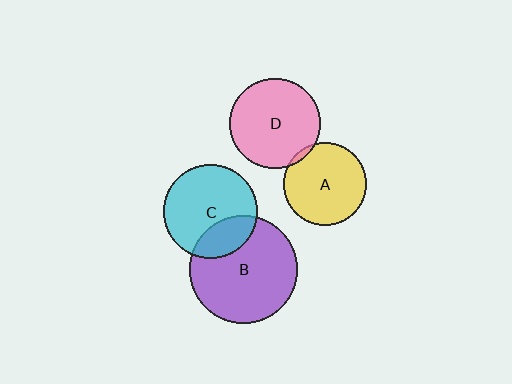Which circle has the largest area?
Circle B (purple).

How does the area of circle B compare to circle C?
Approximately 1.3 times.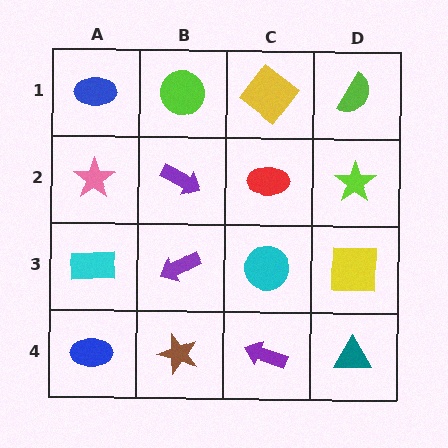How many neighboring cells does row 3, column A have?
3.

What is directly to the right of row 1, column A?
A lime circle.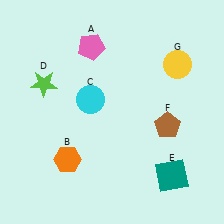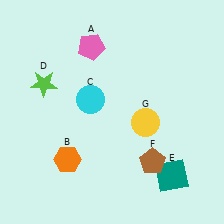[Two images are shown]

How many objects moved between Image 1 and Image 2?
2 objects moved between the two images.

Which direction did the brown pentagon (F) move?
The brown pentagon (F) moved down.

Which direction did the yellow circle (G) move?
The yellow circle (G) moved down.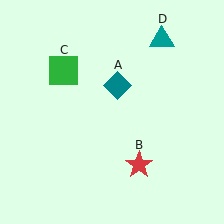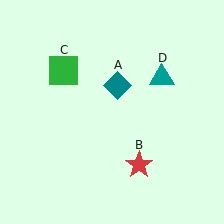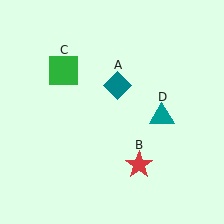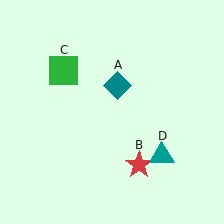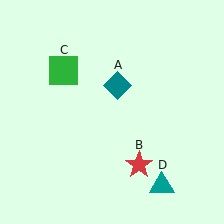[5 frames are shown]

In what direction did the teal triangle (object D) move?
The teal triangle (object D) moved down.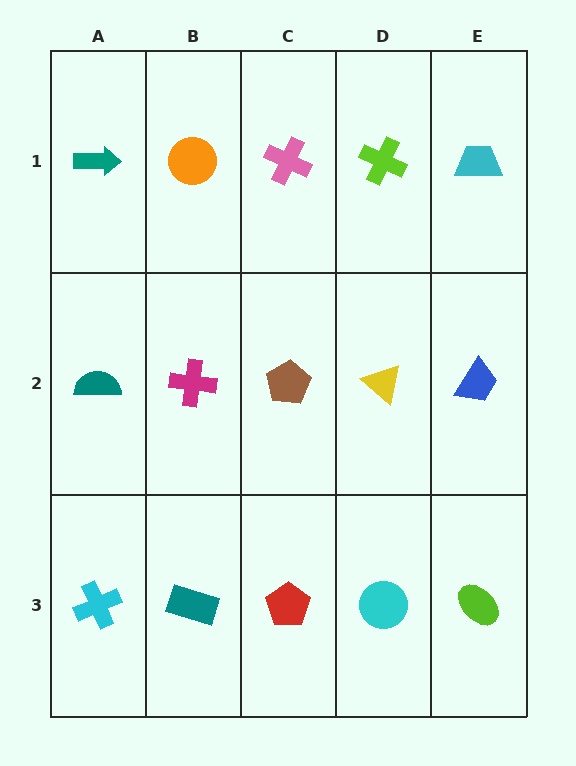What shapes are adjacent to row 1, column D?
A yellow triangle (row 2, column D), a pink cross (row 1, column C), a cyan trapezoid (row 1, column E).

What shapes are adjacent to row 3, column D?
A yellow triangle (row 2, column D), a red pentagon (row 3, column C), a lime ellipse (row 3, column E).